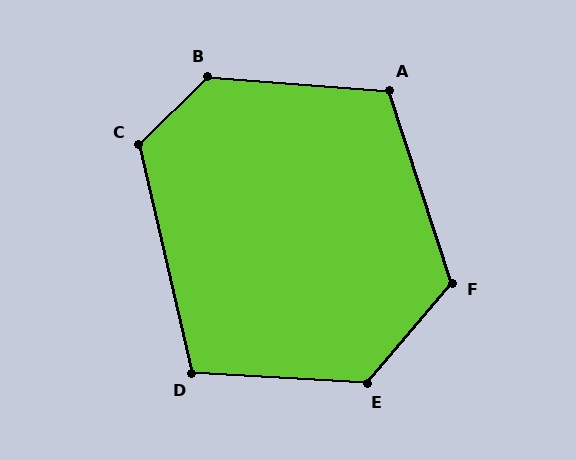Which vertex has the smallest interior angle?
D, at approximately 106 degrees.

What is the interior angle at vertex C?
Approximately 121 degrees (obtuse).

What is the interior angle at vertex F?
Approximately 122 degrees (obtuse).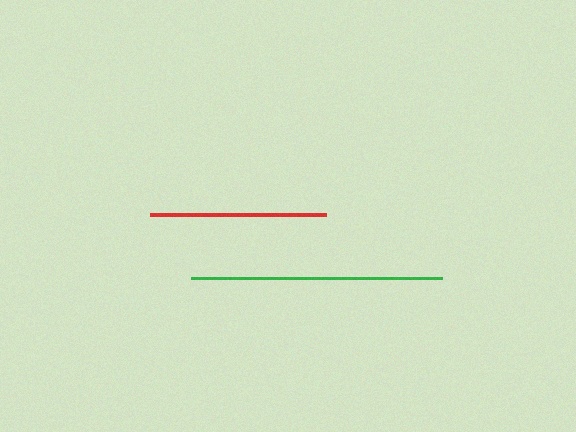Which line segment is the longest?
The green line is the longest at approximately 251 pixels.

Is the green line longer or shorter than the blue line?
The green line is longer than the blue line.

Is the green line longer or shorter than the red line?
The green line is longer than the red line.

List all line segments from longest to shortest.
From longest to shortest: green, red, blue.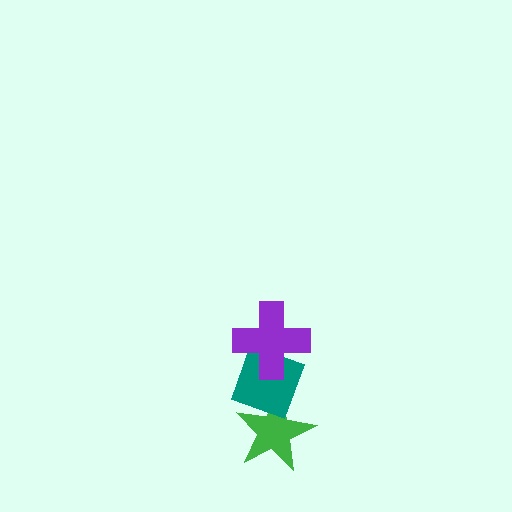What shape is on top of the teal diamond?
The purple cross is on top of the teal diamond.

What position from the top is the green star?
The green star is 3rd from the top.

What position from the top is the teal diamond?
The teal diamond is 2nd from the top.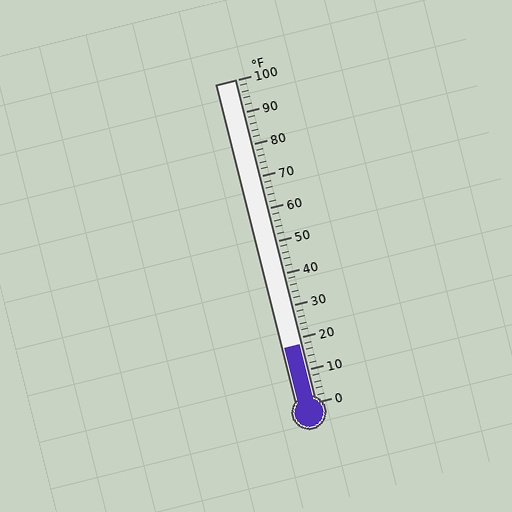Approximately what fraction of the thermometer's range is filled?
The thermometer is filled to approximately 20% of its range.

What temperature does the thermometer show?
The thermometer shows approximately 18°F.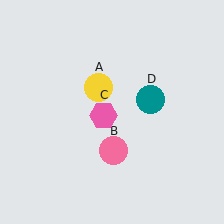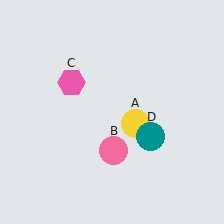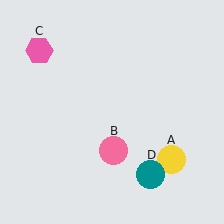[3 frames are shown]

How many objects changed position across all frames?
3 objects changed position: yellow circle (object A), pink hexagon (object C), teal circle (object D).